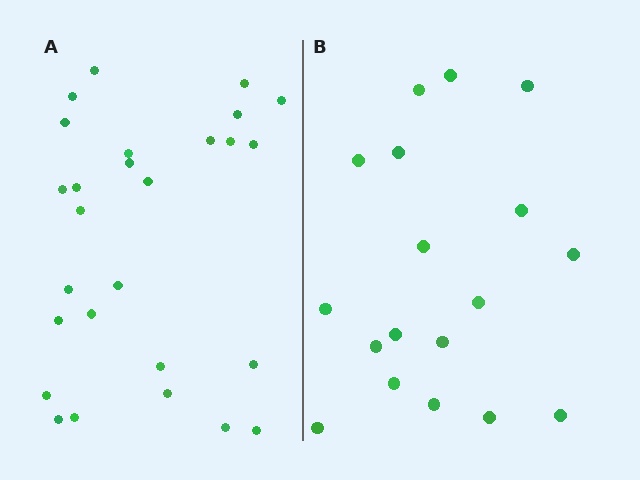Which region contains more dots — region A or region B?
Region A (the left region) has more dots.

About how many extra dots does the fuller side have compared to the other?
Region A has roughly 8 or so more dots than region B.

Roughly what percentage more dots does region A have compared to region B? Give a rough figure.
About 50% more.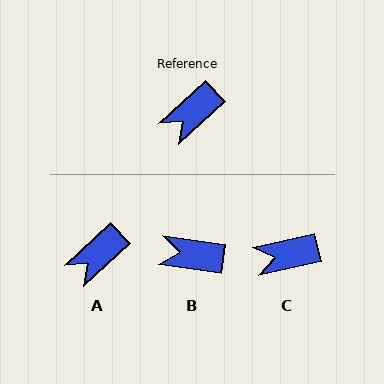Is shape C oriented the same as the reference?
No, it is off by about 30 degrees.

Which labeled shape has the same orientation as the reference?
A.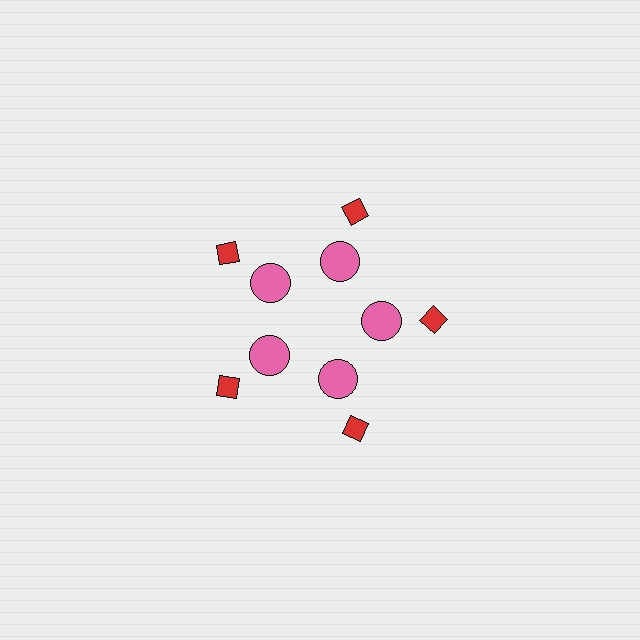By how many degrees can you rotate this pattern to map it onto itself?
The pattern maps onto itself every 72 degrees of rotation.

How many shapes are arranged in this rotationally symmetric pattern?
There are 10 shapes, arranged in 5 groups of 2.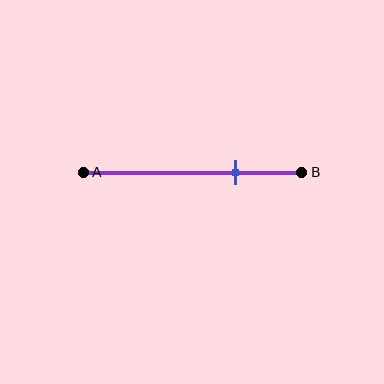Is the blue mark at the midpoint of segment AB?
No, the mark is at about 70% from A, not at the 50% midpoint.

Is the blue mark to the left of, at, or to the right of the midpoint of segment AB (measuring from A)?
The blue mark is to the right of the midpoint of segment AB.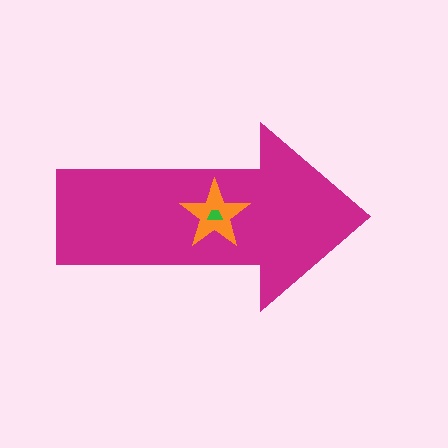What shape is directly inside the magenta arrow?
The orange star.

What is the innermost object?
The green trapezoid.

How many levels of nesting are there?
3.